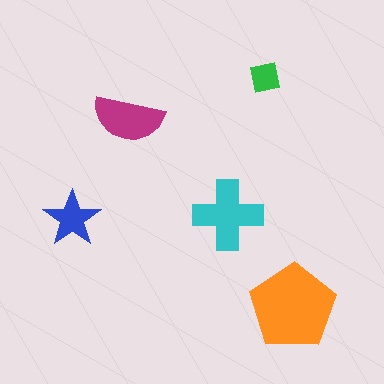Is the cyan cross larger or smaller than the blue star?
Larger.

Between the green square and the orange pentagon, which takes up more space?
The orange pentagon.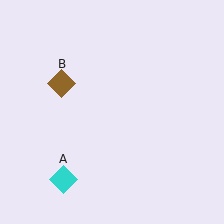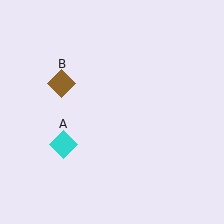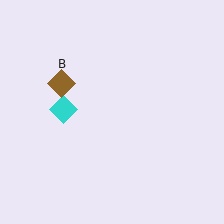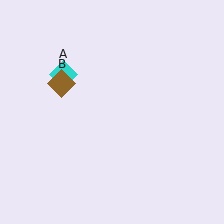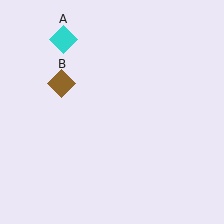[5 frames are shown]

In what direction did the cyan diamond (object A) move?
The cyan diamond (object A) moved up.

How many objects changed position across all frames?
1 object changed position: cyan diamond (object A).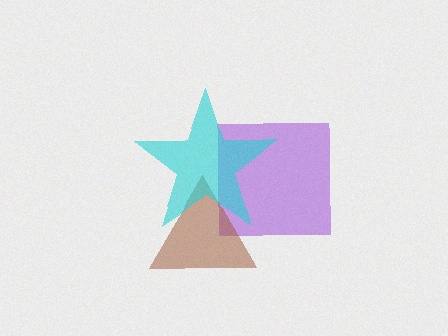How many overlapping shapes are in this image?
There are 3 overlapping shapes in the image.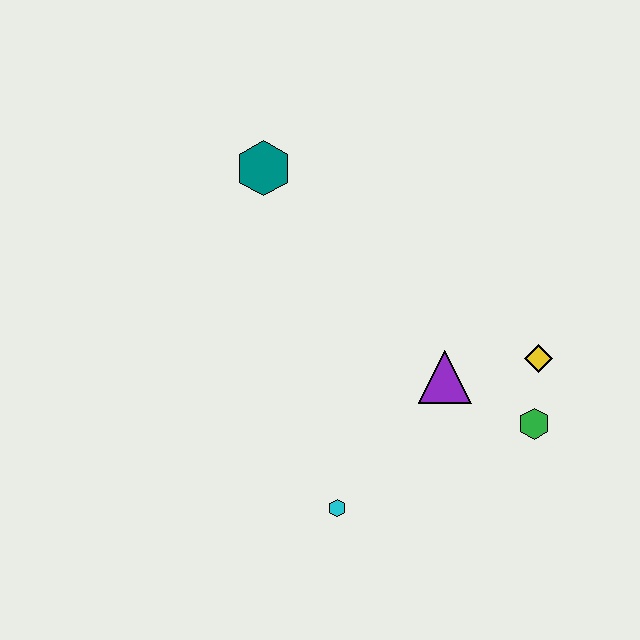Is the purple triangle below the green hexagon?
No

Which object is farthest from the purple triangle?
The teal hexagon is farthest from the purple triangle.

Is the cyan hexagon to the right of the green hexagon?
No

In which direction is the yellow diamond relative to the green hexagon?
The yellow diamond is above the green hexagon.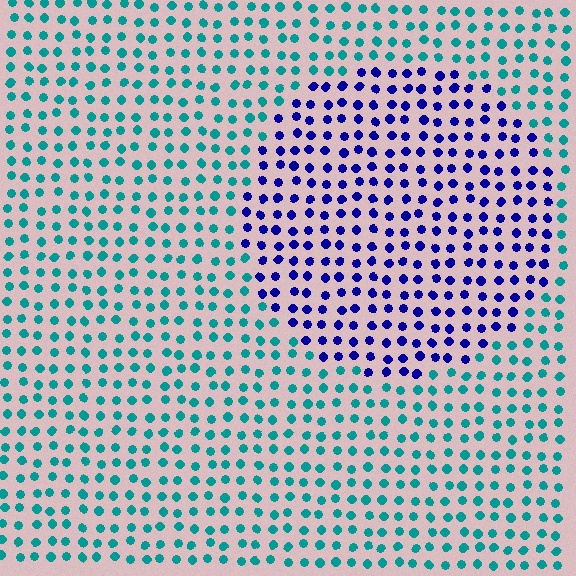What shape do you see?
I see a circle.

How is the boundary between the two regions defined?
The boundary is defined purely by a slight shift in hue (about 65 degrees). Spacing, size, and orientation are identical on both sides.